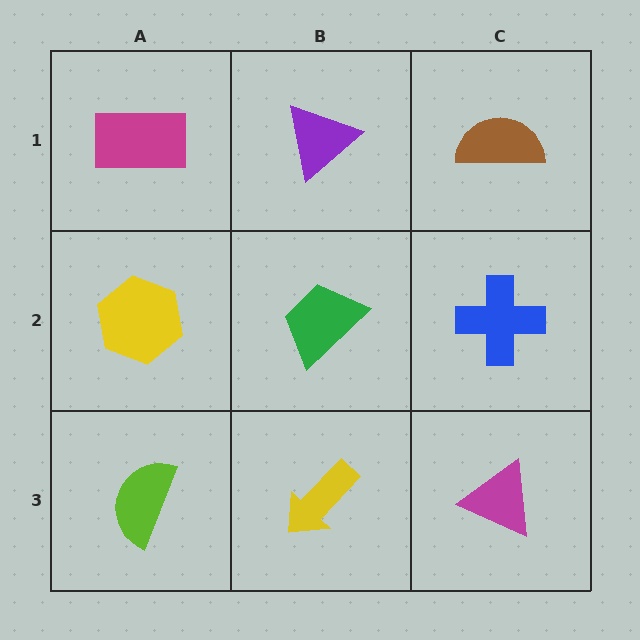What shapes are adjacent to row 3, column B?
A green trapezoid (row 2, column B), a lime semicircle (row 3, column A), a magenta triangle (row 3, column C).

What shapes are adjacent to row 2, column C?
A brown semicircle (row 1, column C), a magenta triangle (row 3, column C), a green trapezoid (row 2, column B).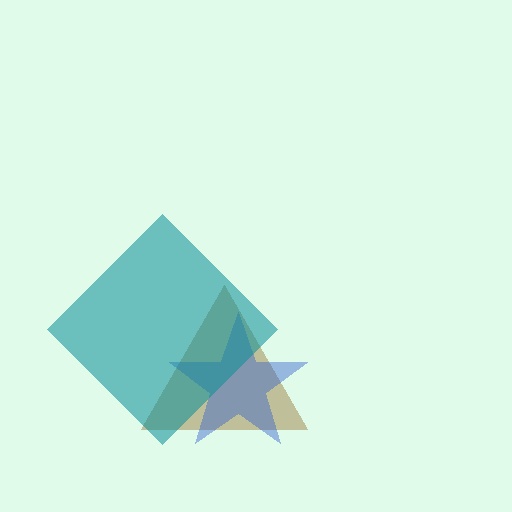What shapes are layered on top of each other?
The layered shapes are: a brown triangle, a blue star, a teal diamond.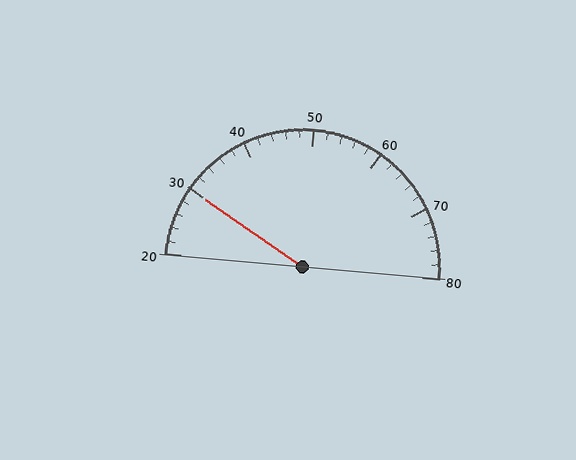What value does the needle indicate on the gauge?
The needle indicates approximately 30.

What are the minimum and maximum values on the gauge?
The gauge ranges from 20 to 80.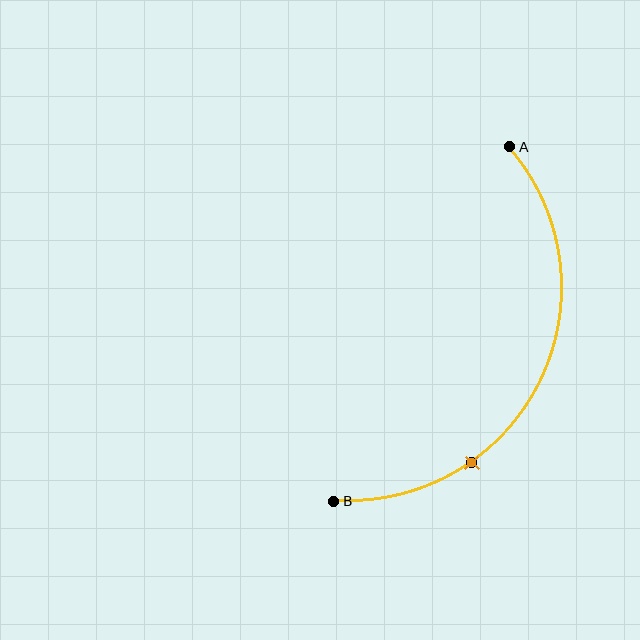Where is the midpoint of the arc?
The arc midpoint is the point on the curve farthest from the straight line joining A and B. It sits to the right of that line.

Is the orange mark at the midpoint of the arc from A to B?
No. The orange mark lies on the arc but is closer to endpoint B. The arc midpoint would be at the point on the curve equidistant along the arc from both A and B.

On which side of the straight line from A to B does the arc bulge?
The arc bulges to the right of the straight line connecting A and B.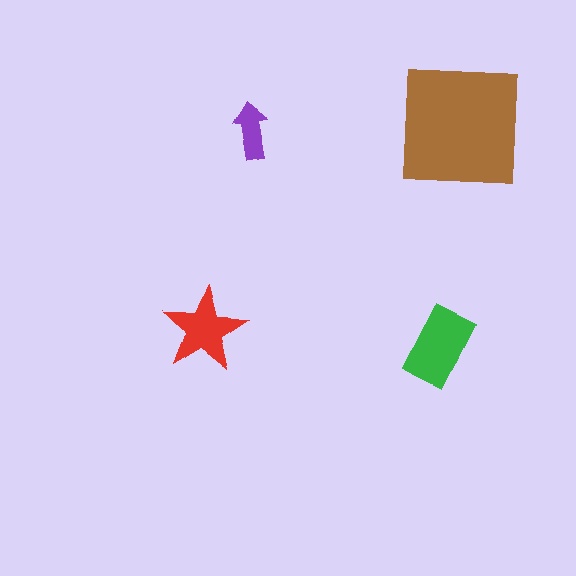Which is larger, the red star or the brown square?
The brown square.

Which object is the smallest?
The purple arrow.